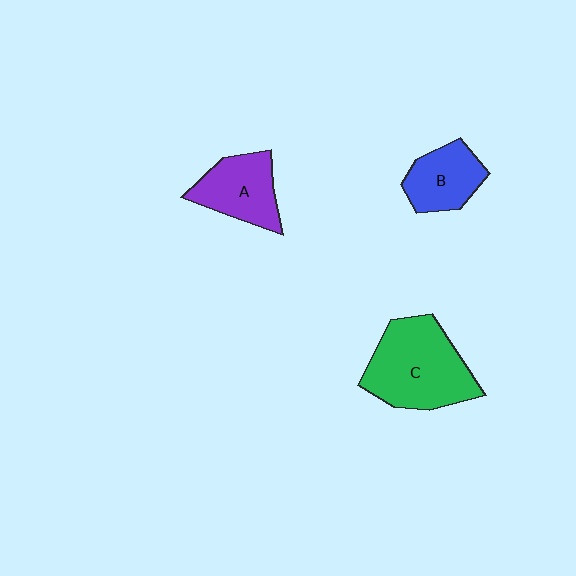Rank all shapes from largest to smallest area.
From largest to smallest: C (green), A (purple), B (blue).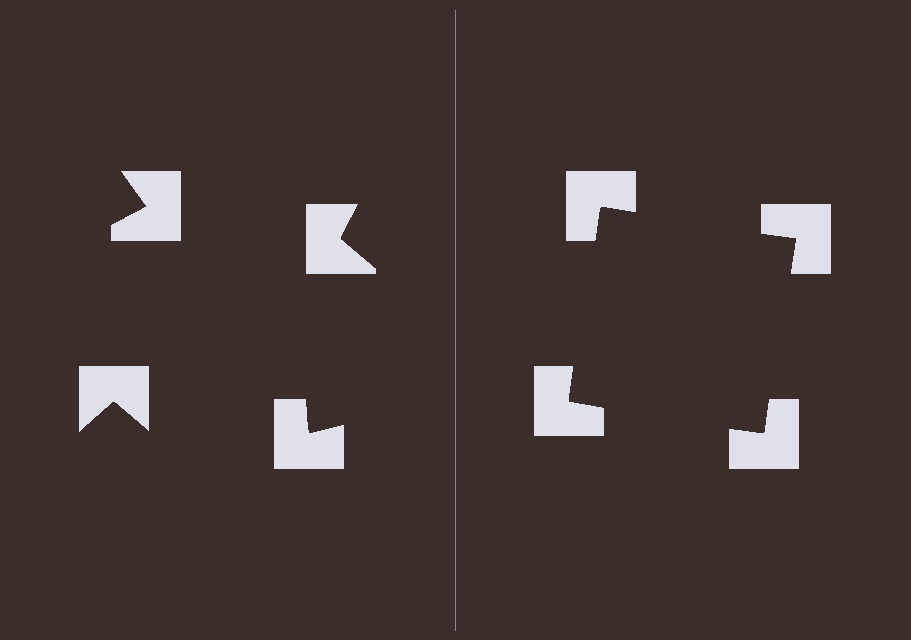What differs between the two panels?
The notched squares are positioned identically on both sides; only the wedge orientations differ. On the right they align to a square; on the left they are misaligned.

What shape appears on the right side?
An illusory square.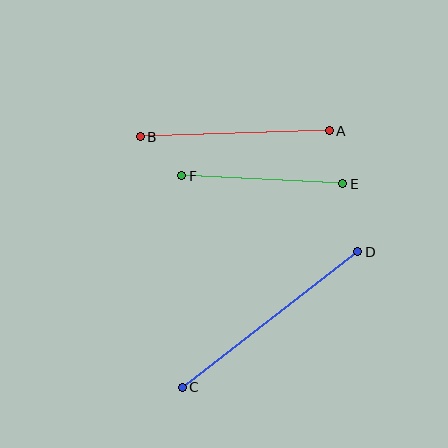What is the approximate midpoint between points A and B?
The midpoint is at approximately (235, 134) pixels.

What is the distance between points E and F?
The distance is approximately 161 pixels.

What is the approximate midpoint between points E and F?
The midpoint is at approximately (262, 180) pixels.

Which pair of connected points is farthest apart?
Points C and D are farthest apart.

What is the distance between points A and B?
The distance is approximately 189 pixels.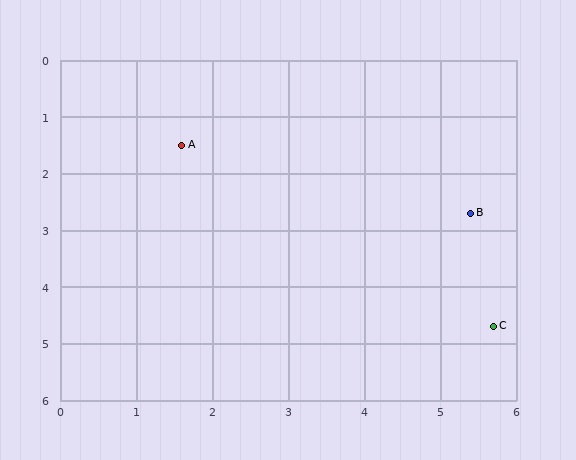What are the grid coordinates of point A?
Point A is at approximately (1.6, 1.5).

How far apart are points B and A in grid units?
Points B and A are about 4.0 grid units apart.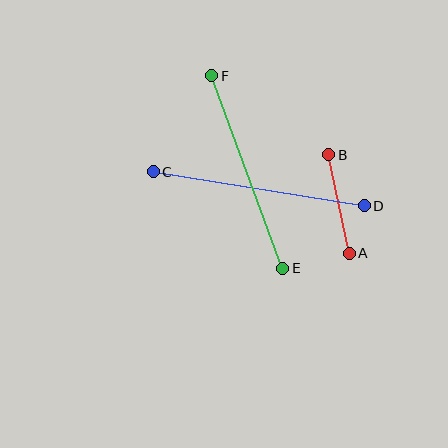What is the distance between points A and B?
The distance is approximately 101 pixels.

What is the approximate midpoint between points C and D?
The midpoint is at approximately (259, 189) pixels.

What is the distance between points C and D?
The distance is approximately 213 pixels.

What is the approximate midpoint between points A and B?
The midpoint is at approximately (339, 204) pixels.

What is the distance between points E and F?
The distance is approximately 205 pixels.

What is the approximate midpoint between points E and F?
The midpoint is at approximately (247, 172) pixels.